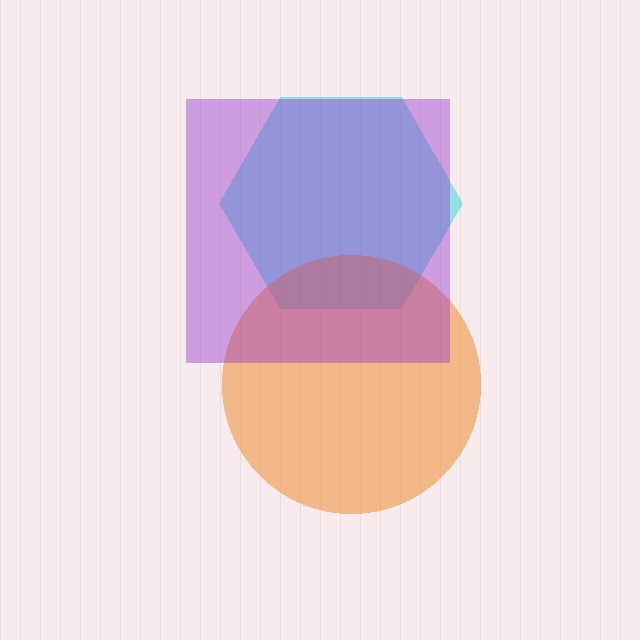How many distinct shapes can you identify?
There are 3 distinct shapes: a cyan hexagon, an orange circle, a purple square.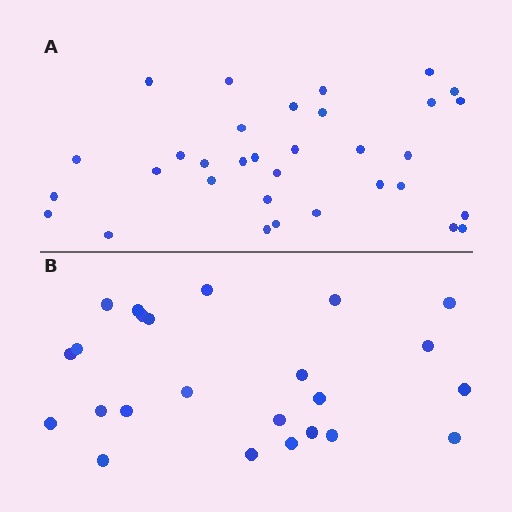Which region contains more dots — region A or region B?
Region A (the top region) has more dots.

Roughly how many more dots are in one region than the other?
Region A has roughly 8 or so more dots than region B.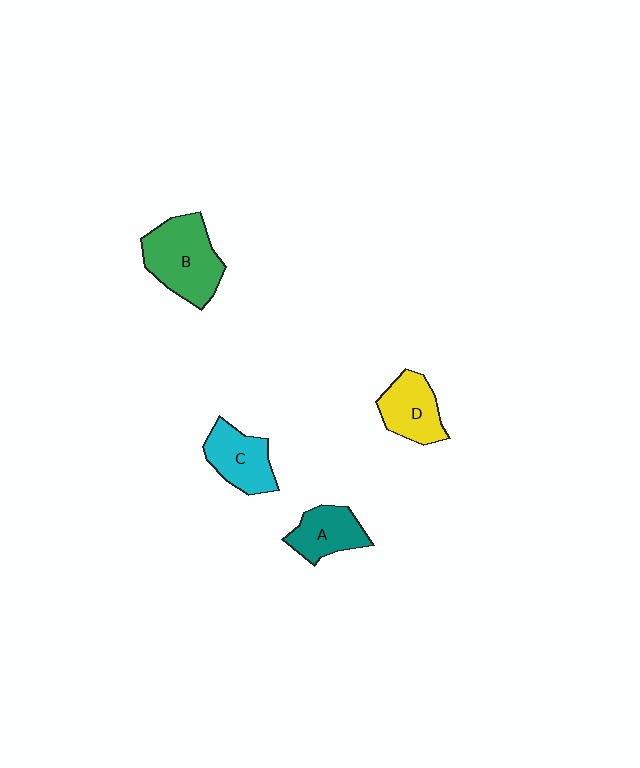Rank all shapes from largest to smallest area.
From largest to smallest: B (green), C (cyan), D (yellow), A (teal).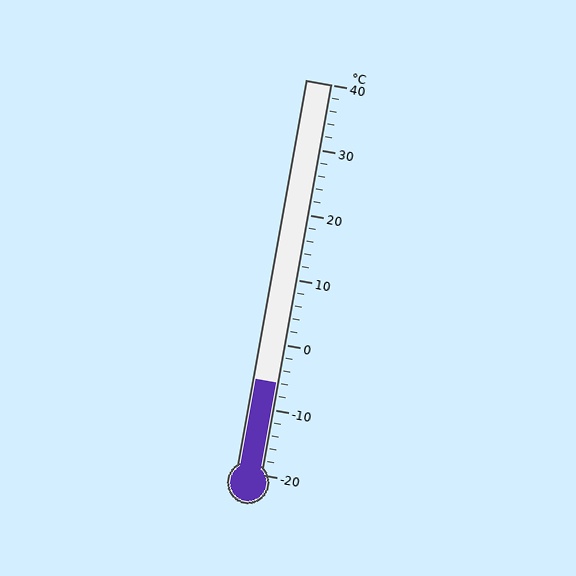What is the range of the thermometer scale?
The thermometer scale ranges from -20°C to 40°C.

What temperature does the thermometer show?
The thermometer shows approximately -6°C.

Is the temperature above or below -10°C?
The temperature is above -10°C.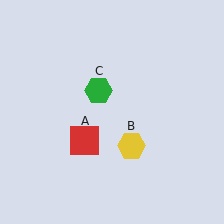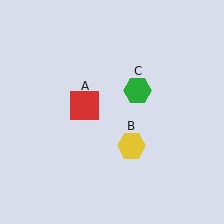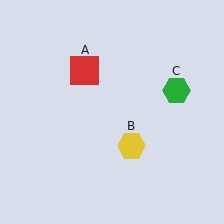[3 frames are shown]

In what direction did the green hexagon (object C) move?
The green hexagon (object C) moved right.